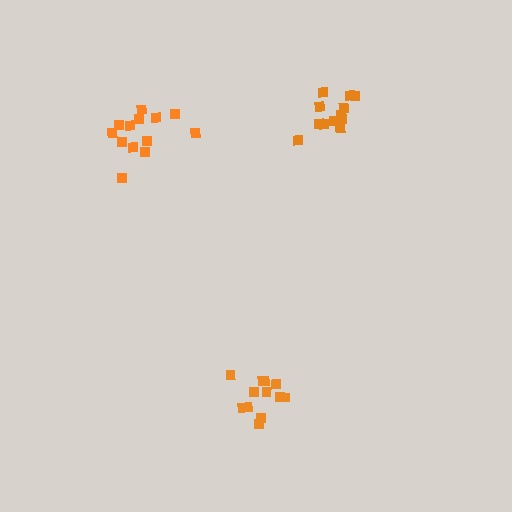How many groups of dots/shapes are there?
There are 3 groups.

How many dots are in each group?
Group 1: 12 dots, Group 2: 12 dots, Group 3: 13 dots (37 total).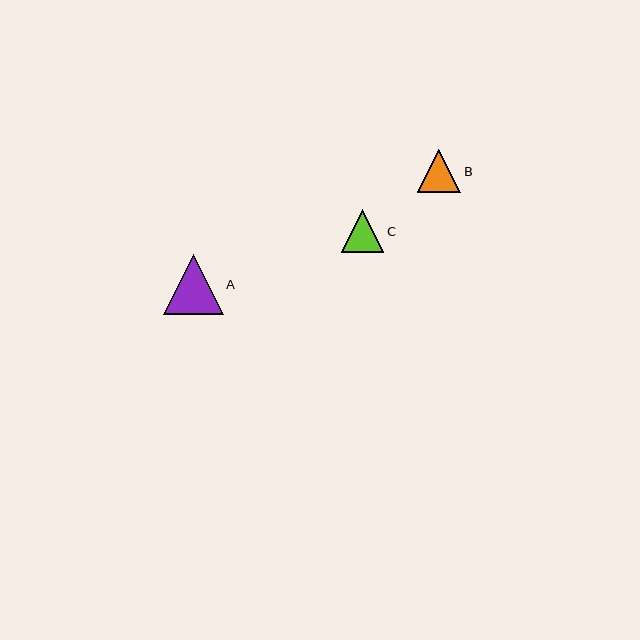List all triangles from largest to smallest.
From largest to smallest: A, B, C.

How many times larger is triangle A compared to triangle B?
Triangle A is approximately 1.4 times the size of triangle B.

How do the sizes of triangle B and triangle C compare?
Triangle B and triangle C are approximately the same size.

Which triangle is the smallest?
Triangle C is the smallest with a size of approximately 42 pixels.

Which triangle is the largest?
Triangle A is the largest with a size of approximately 60 pixels.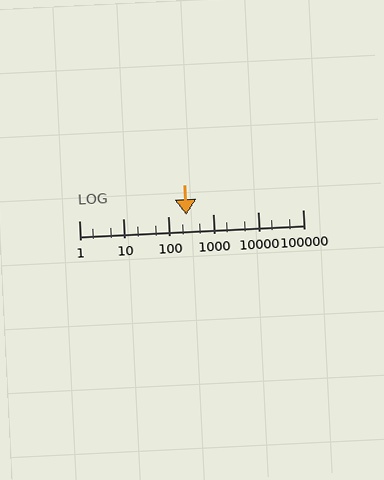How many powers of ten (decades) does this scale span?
The scale spans 5 decades, from 1 to 100000.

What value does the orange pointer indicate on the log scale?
The pointer indicates approximately 250.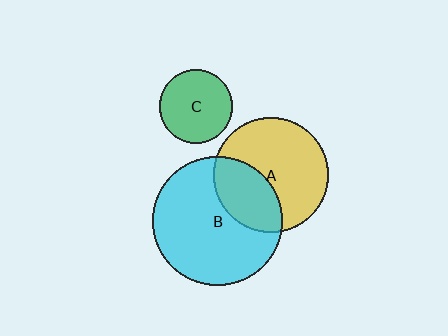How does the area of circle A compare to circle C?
Approximately 2.5 times.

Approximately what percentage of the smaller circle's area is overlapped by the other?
Approximately 35%.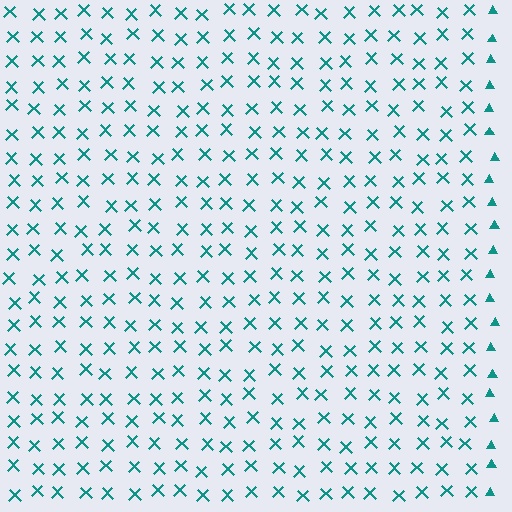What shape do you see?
I see a rectangle.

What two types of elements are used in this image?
The image uses X marks inside the rectangle region and triangles outside it.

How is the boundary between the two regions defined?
The boundary is defined by a change in element shape: X marks inside vs. triangles outside. All elements share the same color and spacing.